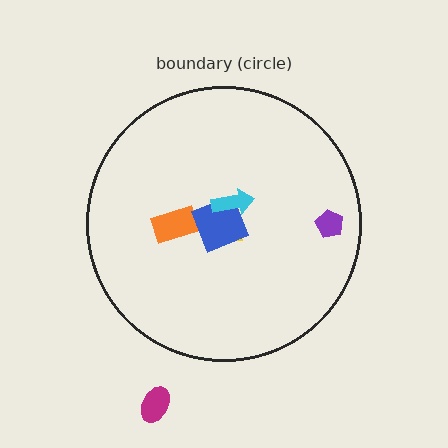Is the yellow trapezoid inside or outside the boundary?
Inside.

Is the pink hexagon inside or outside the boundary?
Inside.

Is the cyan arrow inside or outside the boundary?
Inside.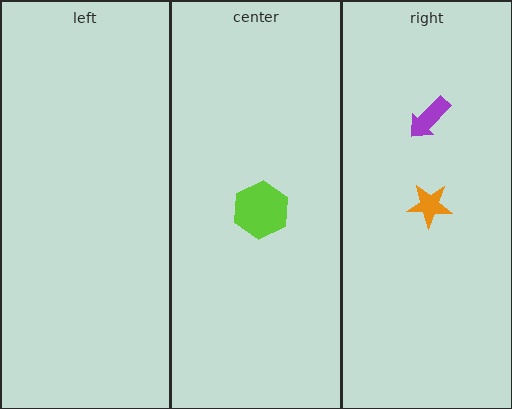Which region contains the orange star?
The right region.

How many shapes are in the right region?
2.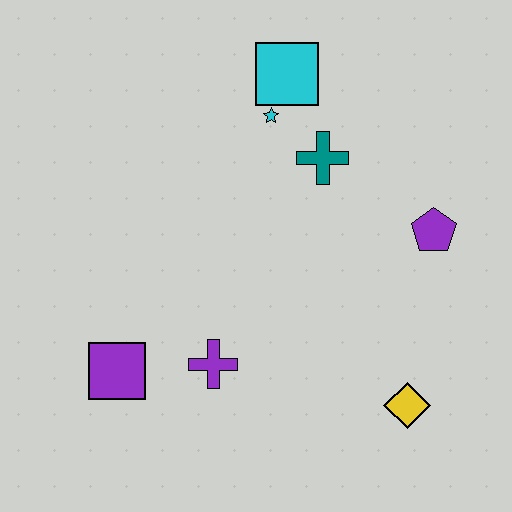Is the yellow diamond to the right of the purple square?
Yes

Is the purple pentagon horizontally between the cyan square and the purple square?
No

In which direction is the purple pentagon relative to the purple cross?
The purple pentagon is to the right of the purple cross.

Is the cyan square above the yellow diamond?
Yes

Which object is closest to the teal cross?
The cyan star is closest to the teal cross.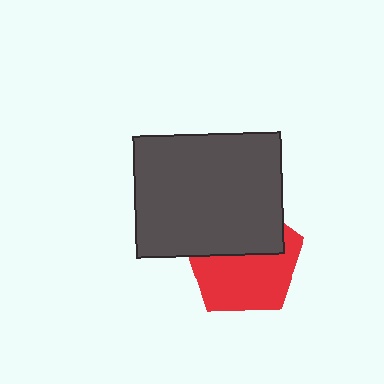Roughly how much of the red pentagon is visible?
About half of it is visible (roughly 56%).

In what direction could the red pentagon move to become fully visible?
The red pentagon could move down. That would shift it out from behind the dark gray rectangle entirely.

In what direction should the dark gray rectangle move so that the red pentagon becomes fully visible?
The dark gray rectangle should move up. That is the shortest direction to clear the overlap and leave the red pentagon fully visible.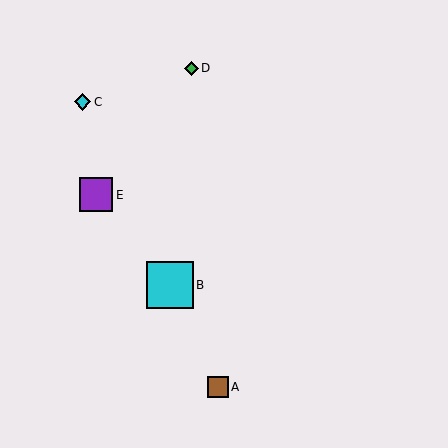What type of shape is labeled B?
Shape B is a cyan square.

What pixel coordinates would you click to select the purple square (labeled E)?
Click at (96, 195) to select the purple square E.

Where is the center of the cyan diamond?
The center of the cyan diamond is at (82, 102).